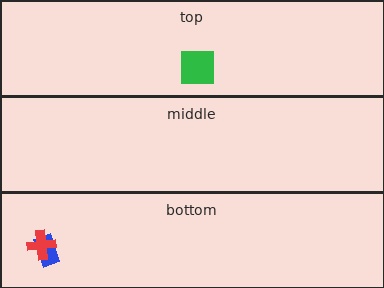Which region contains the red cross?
The bottom region.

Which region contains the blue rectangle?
The bottom region.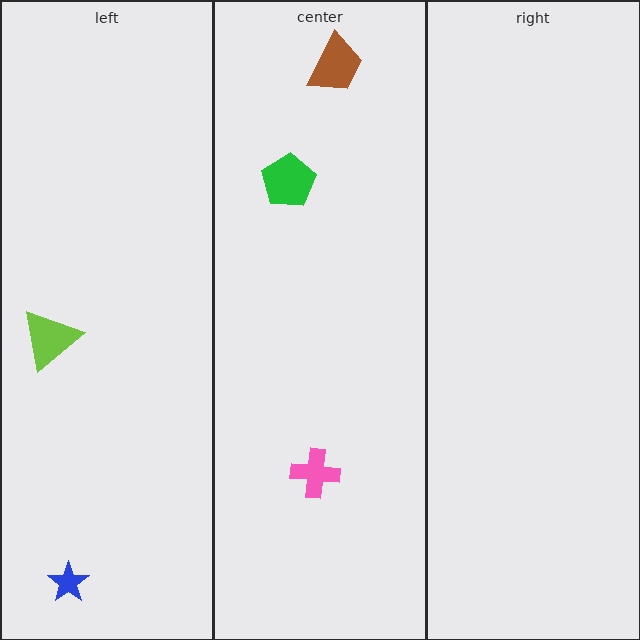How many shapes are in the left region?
2.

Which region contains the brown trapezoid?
The center region.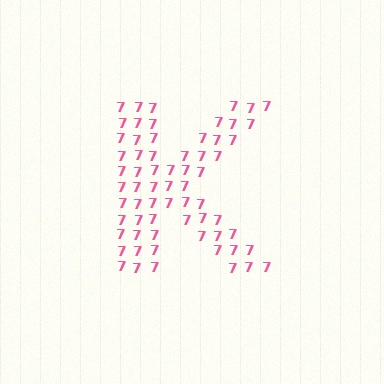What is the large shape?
The large shape is the letter K.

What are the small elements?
The small elements are digit 7's.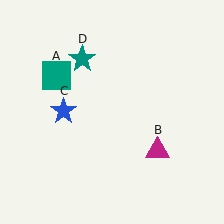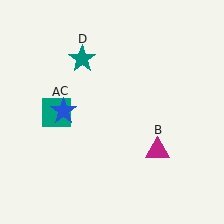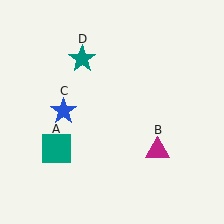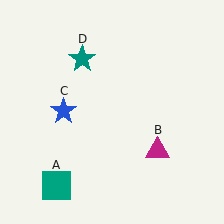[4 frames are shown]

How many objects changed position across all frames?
1 object changed position: teal square (object A).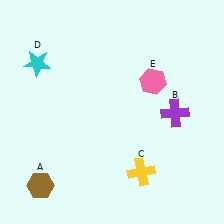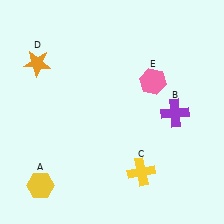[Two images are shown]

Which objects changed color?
A changed from brown to yellow. D changed from cyan to orange.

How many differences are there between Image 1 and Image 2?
There are 2 differences between the two images.